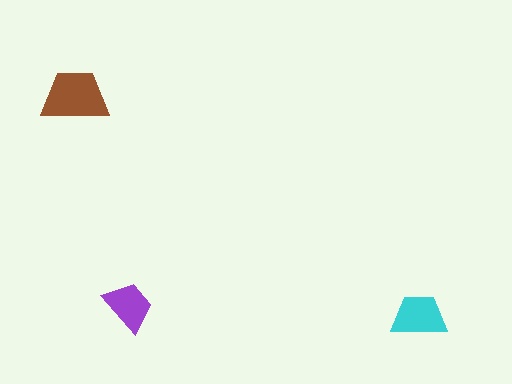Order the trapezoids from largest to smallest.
the brown one, the cyan one, the purple one.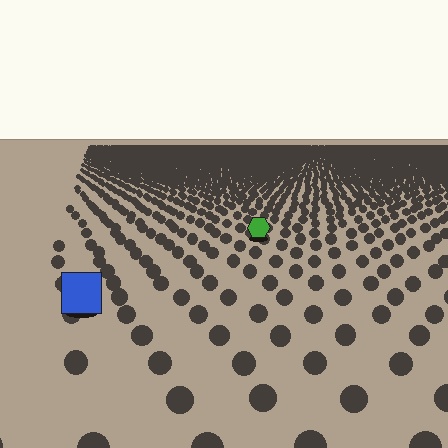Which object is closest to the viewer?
The blue square is closest. The texture marks near it are larger and more spread out.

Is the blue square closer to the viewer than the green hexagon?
Yes. The blue square is closer — you can tell from the texture gradient: the ground texture is coarser near it.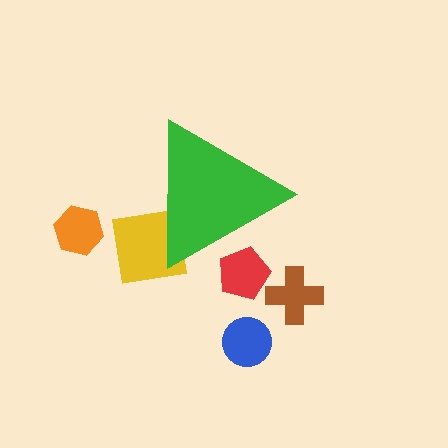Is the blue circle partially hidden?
No, the blue circle is fully visible.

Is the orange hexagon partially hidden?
No, the orange hexagon is fully visible.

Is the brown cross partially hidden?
No, the brown cross is fully visible.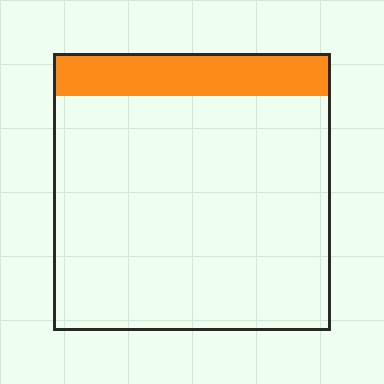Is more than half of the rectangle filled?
No.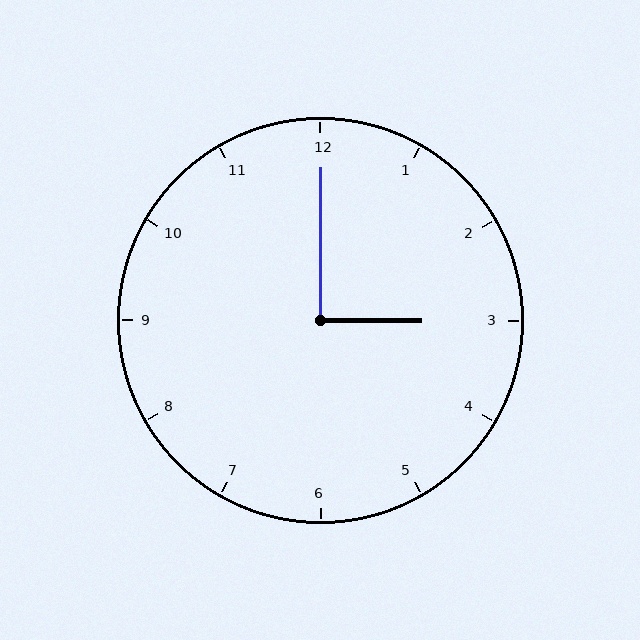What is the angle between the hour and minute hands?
Approximately 90 degrees.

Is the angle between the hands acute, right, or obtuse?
It is right.